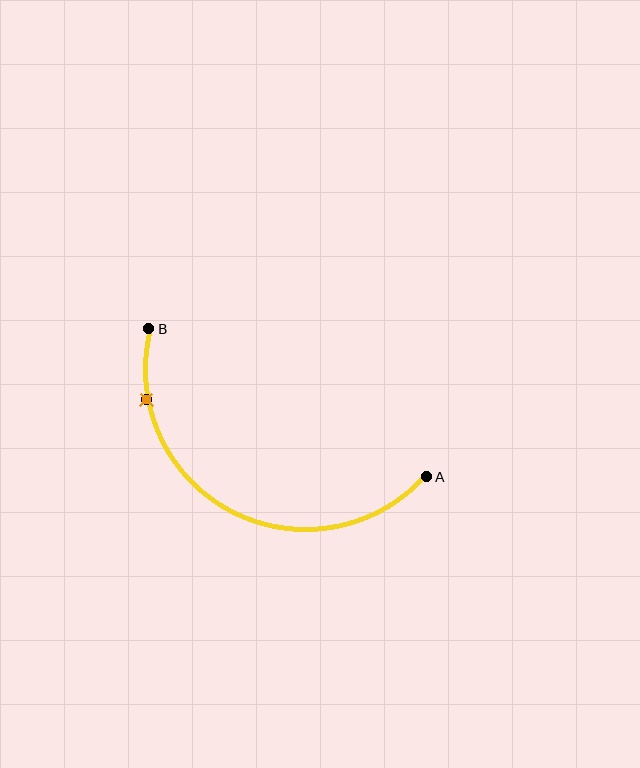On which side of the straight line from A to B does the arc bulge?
The arc bulges below the straight line connecting A and B.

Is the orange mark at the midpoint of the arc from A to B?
No. The orange mark lies on the arc but is closer to endpoint B. The arc midpoint would be at the point on the curve equidistant along the arc from both A and B.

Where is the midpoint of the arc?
The arc midpoint is the point on the curve farthest from the straight line joining A and B. It sits below that line.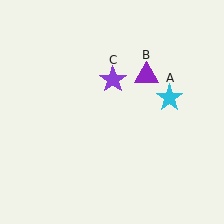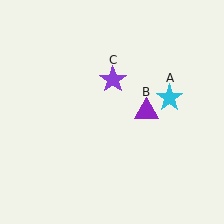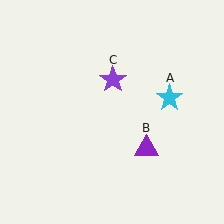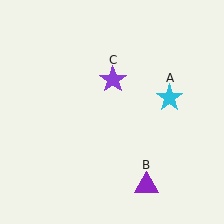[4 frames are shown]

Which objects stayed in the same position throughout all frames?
Cyan star (object A) and purple star (object C) remained stationary.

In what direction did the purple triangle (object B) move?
The purple triangle (object B) moved down.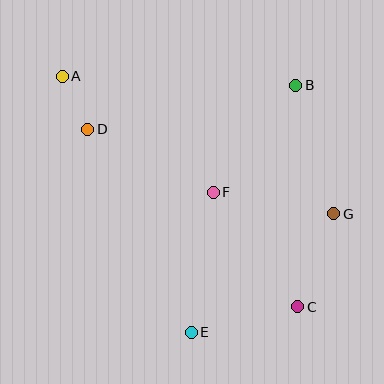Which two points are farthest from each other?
Points A and C are farthest from each other.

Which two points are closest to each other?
Points A and D are closest to each other.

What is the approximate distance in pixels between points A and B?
The distance between A and B is approximately 233 pixels.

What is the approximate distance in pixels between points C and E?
The distance between C and E is approximately 110 pixels.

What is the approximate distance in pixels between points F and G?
The distance between F and G is approximately 122 pixels.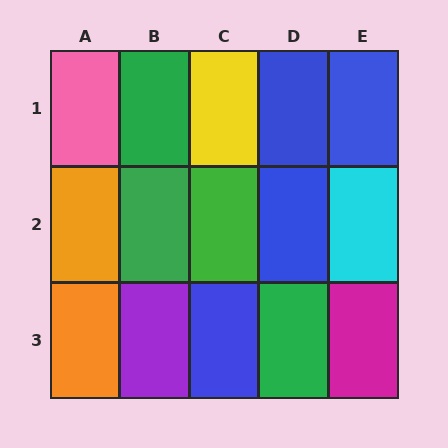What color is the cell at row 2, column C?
Green.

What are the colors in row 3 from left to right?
Orange, purple, blue, green, magenta.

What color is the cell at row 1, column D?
Blue.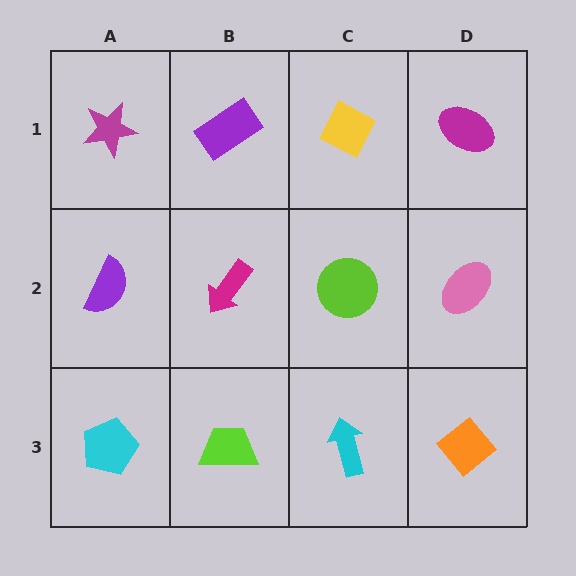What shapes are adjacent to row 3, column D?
A pink ellipse (row 2, column D), a cyan arrow (row 3, column C).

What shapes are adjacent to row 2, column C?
A yellow diamond (row 1, column C), a cyan arrow (row 3, column C), a magenta arrow (row 2, column B), a pink ellipse (row 2, column D).